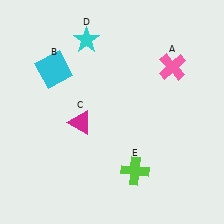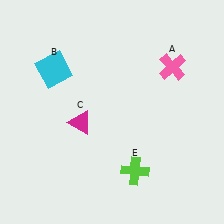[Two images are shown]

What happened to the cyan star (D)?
The cyan star (D) was removed in Image 2. It was in the top-left area of Image 1.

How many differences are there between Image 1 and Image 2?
There is 1 difference between the two images.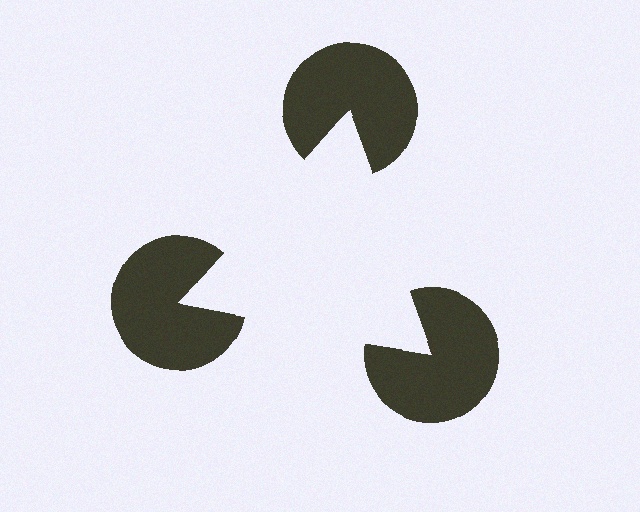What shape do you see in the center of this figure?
An illusory triangle — its edges are inferred from the aligned wedge cuts in the pac-man discs, not physically drawn.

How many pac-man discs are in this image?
There are 3 — one at each vertex of the illusory triangle.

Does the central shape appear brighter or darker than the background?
It typically appears slightly brighter than the background, even though no actual brightness change is drawn.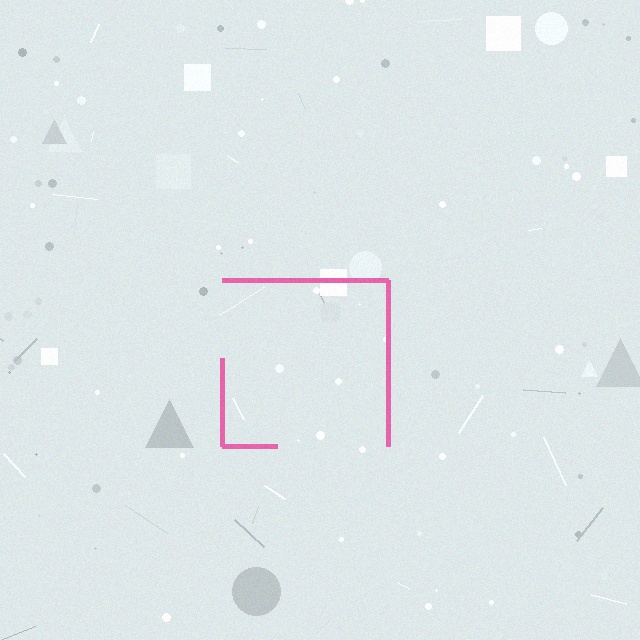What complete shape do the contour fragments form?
The contour fragments form a square.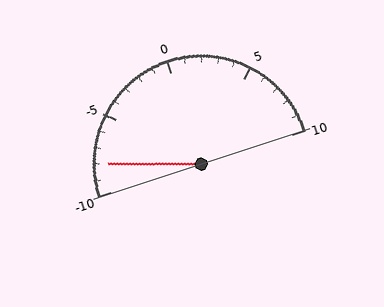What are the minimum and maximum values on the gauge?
The gauge ranges from -10 to 10.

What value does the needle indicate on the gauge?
The needle indicates approximately -8.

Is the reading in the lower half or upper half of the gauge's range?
The reading is in the lower half of the range (-10 to 10).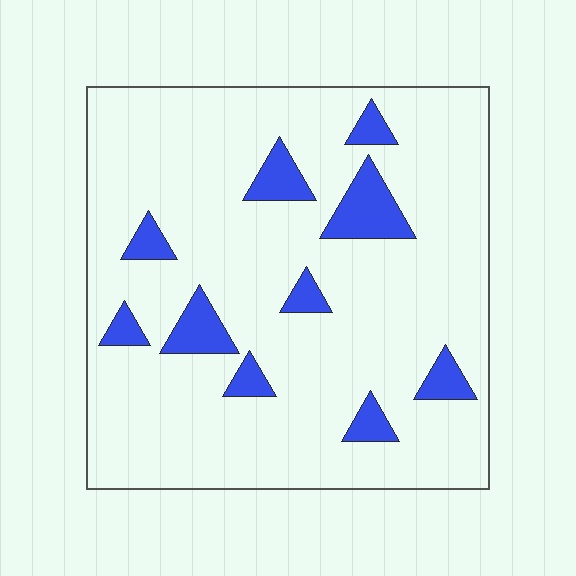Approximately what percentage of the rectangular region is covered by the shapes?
Approximately 10%.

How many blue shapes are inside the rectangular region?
10.